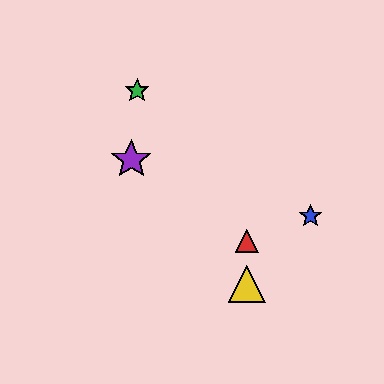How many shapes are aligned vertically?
2 shapes (the red triangle, the yellow triangle) are aligned vertically.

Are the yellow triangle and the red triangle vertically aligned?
Yes, both are at x≈247.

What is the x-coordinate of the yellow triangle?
The yellow triangle is at x≈247.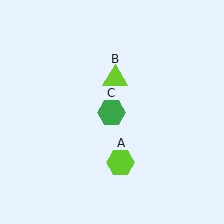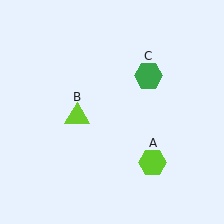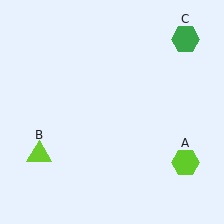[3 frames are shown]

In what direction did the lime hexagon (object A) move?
The lime hexagon (object A) moved right.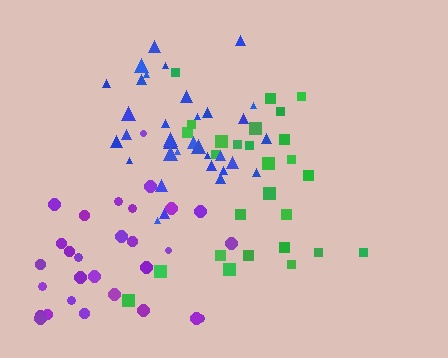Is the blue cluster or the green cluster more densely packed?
Blue.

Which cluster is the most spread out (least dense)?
Green.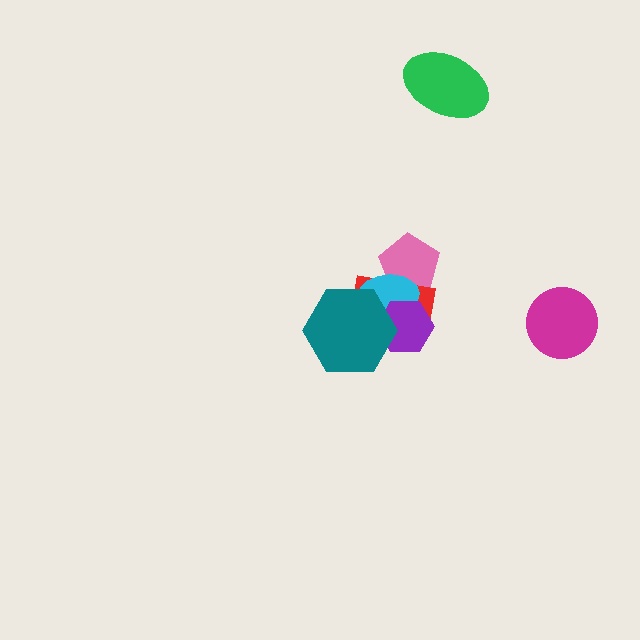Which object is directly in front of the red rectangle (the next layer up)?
The cyan ellipse is directly in front of the red rectangle.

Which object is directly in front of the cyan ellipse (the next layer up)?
The purple hexagon is directly in front of the cyan ellipse.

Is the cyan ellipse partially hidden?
Yes, it is partially covered by another shape.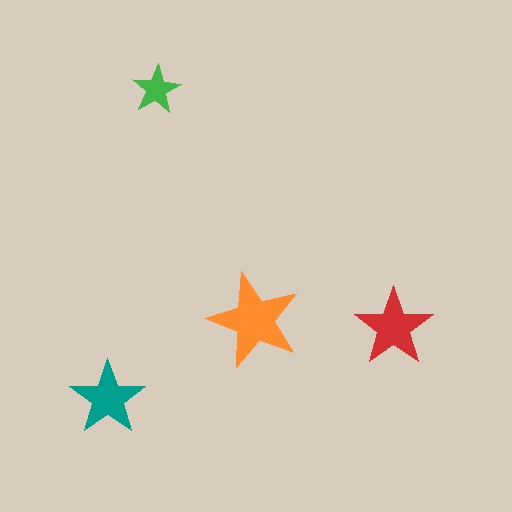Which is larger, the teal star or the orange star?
The orange one.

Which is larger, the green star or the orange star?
The orange one.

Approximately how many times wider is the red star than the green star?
About 1.5 times wider.